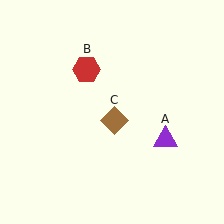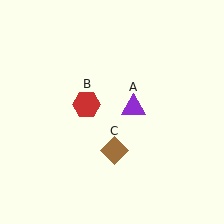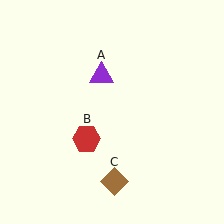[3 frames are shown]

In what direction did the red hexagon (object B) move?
The red hexagon (object B) moved down.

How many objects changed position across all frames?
3 objects changed position: purple triangle (object A), red hexagon (object B), brown diamond (object C).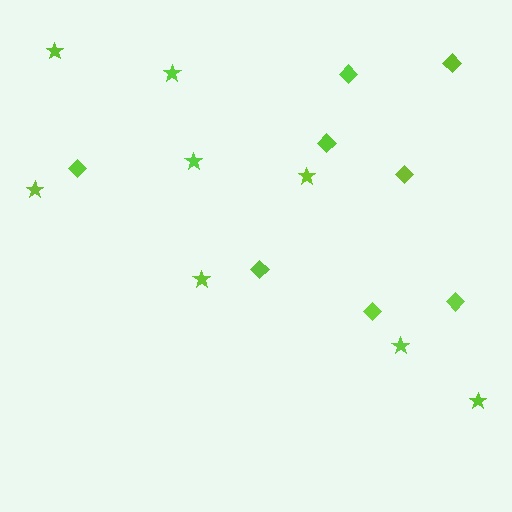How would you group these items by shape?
There are 2 groups: one group of diamonds (8) and one group of stars (8).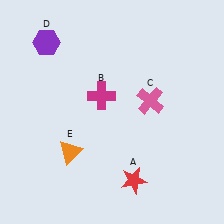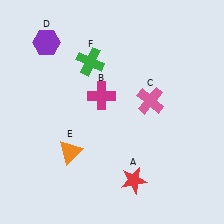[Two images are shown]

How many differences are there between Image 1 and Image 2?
There is 1 difference between the two images.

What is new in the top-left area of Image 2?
A green cross (F) was added in the top-left area of Image 2.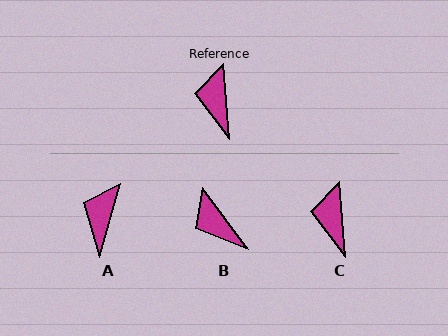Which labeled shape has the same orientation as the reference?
C.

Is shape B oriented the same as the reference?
No, it is off by about 33 degrees.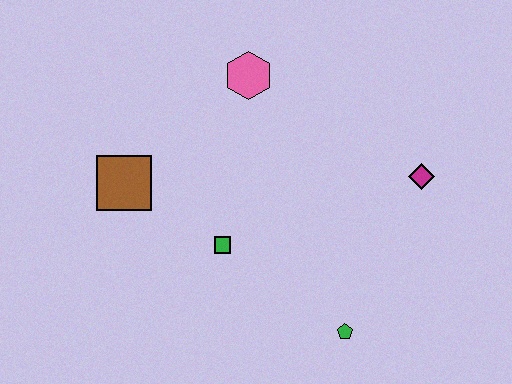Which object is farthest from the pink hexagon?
The green pentagon is farthest from the pink hexagon.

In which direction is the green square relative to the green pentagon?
The green square is to the left of the green pentagon.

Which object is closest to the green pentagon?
The green square is closest to the green pentagon.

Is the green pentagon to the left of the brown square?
No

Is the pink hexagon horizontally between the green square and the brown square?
No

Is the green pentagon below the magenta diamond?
Yes